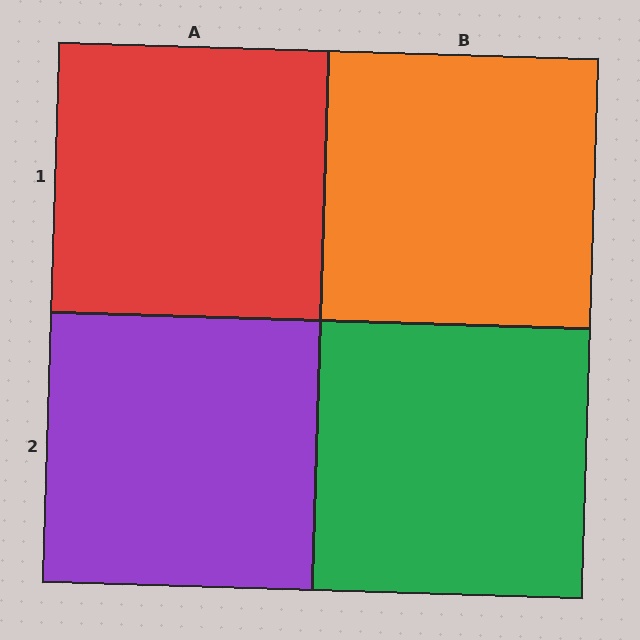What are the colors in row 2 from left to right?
Purple, green.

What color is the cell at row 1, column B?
Orange.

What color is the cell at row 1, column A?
Red.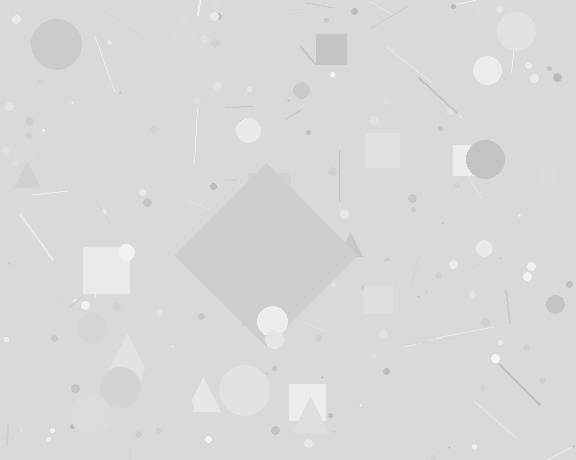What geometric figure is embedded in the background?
A diamond is embedded in the background.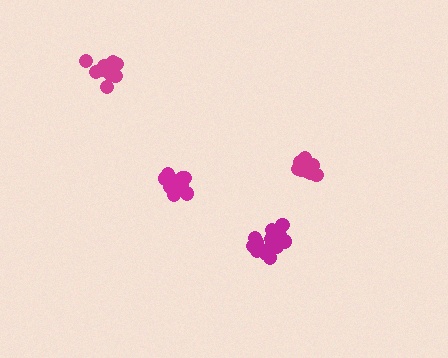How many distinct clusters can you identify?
There are 4 distinct clusters.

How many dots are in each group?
Group 1: 12 dots, Group 2: 12 dots, Group 3: 18 dots, Group 4: 12 dots (54 total).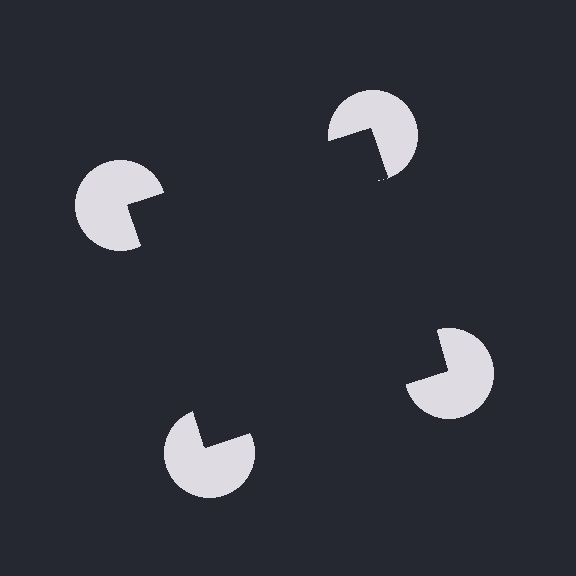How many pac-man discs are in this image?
There are 4 — one at each vertex of the illusory square.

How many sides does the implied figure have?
4 sides.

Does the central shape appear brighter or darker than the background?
It typically appears slightly darker than the background, even though no actual brightness change is drawn.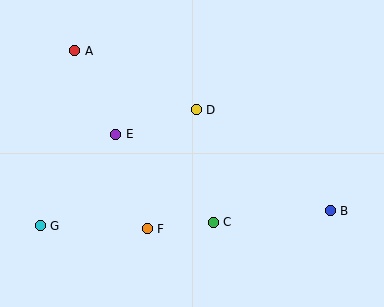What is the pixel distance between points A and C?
The distance between A and C is 220 pixels.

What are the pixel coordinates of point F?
Point F is at (147, 229).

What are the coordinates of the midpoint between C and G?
The midpoint between C and G is at (127, 224).